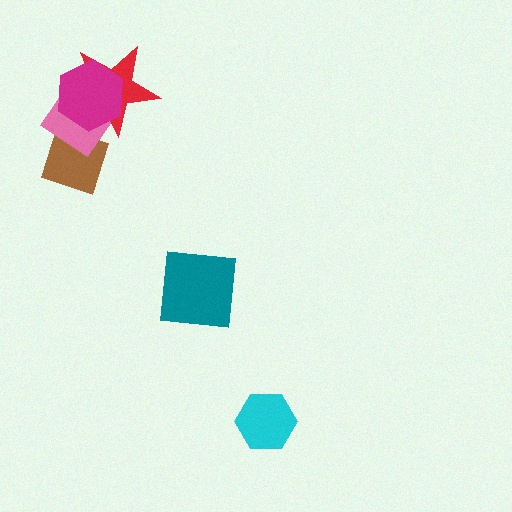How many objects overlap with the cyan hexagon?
0 objects overlap with the cyan hexagon.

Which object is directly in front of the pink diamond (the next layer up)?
The red star is directly in front of the pink diamond.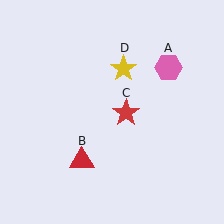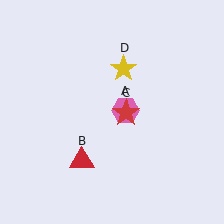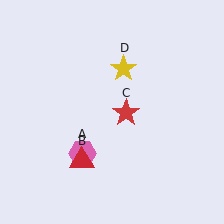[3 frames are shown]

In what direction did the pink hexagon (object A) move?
The pink hexagon (object A) moved down and to the left.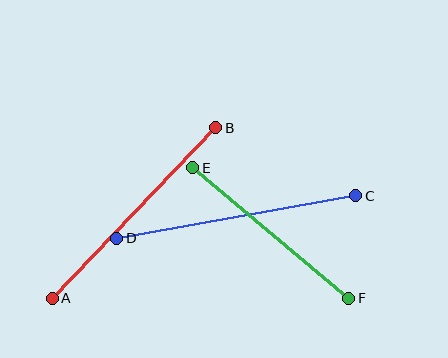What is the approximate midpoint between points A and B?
The midpoint is at approximately (134, 213) pixels.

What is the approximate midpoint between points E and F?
The midpoint is at approximately (271, 233) pixels.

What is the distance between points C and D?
The distance is approximately 243 pixels.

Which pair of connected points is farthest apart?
Points C and D are farthest apart.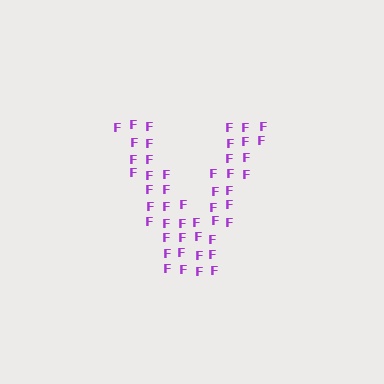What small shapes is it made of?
It is made of small letter F's.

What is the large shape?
The large shape is the letter V.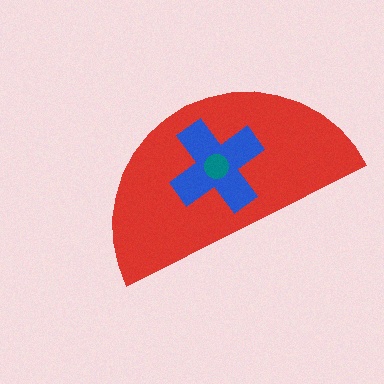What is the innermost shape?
The teal circle.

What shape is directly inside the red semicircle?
The blue cross.